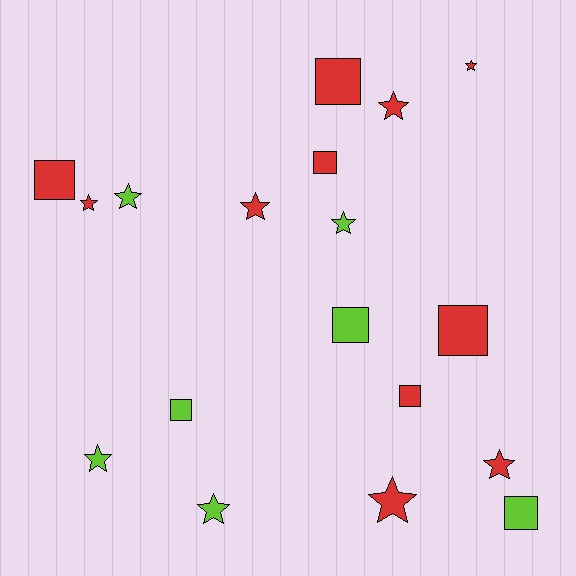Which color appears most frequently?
Red, with 11 objects.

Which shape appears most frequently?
Star, with 10 objects.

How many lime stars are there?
There are 4 lime stars.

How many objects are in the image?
There are 18 objects.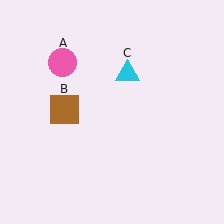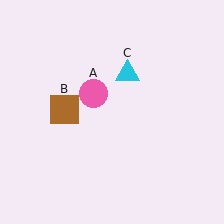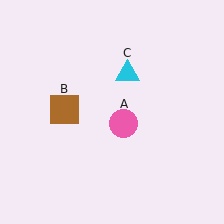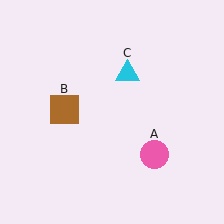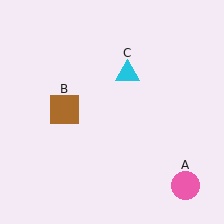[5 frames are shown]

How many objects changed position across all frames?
1 object changed position: pink circle (object A).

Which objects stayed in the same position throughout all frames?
Brown square (object B) and cyan triangle (object C) remained stationary.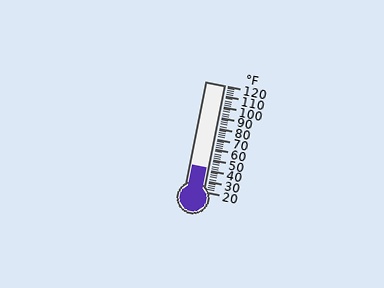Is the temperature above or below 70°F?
The temperature is below 70°F.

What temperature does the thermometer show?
The thermometer shows approximately 42°F.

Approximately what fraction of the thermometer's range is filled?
The thermometer is filled to approximately 20% of its range.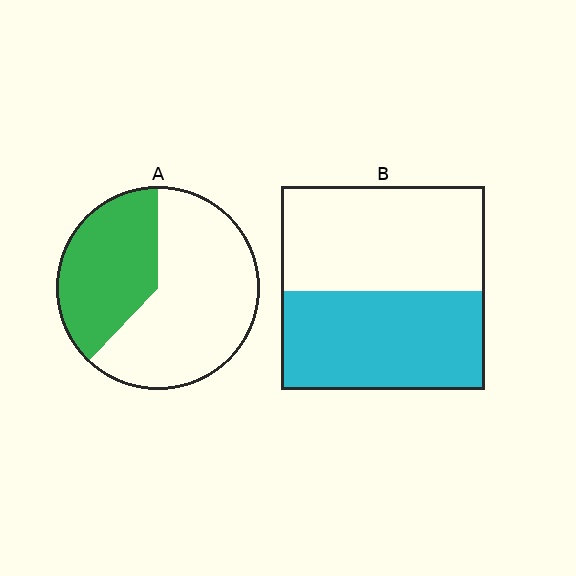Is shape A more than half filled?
No.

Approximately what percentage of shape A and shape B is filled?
A is approximately 40% and B is approximately 50%.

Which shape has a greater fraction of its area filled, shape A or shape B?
Shape B.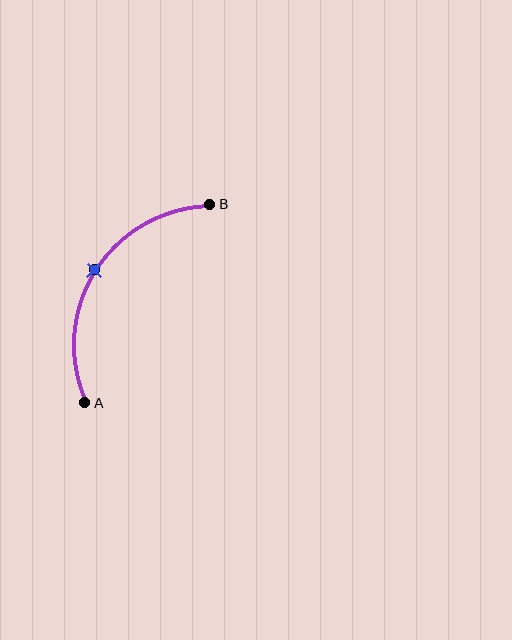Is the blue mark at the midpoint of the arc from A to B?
Yes. The blue mark lies on the arc at equal arc-length from both A and B — it is the arc midpoint.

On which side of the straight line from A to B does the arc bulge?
The arc bulges to the left of the straight line connecting A and B.